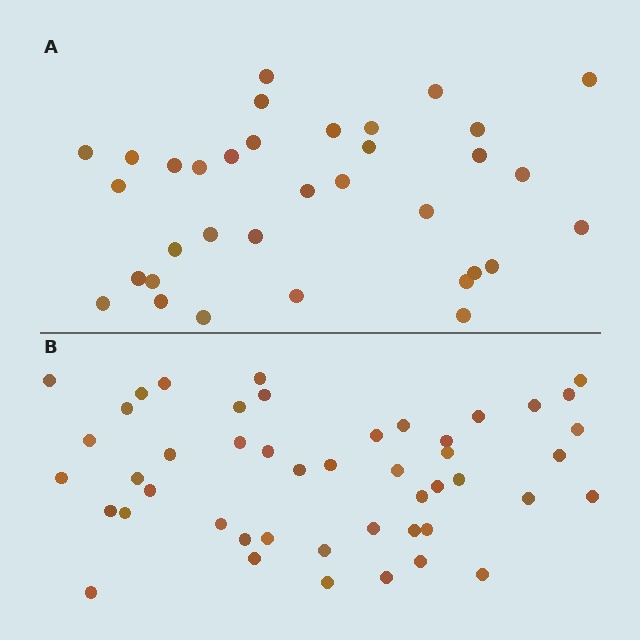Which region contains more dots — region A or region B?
Region B (the bottom region) has more dots.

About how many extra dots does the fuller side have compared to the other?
Region B has approximately 15 more dots than region A.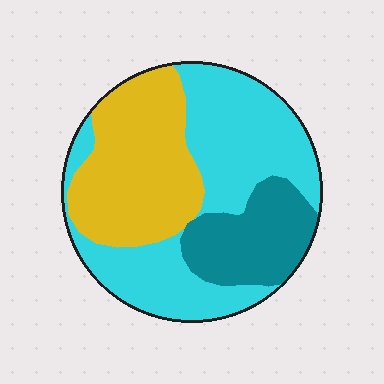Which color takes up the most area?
Cyan, at roughly 50%.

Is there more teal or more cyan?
Cyan.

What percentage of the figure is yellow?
Yellow covers 33% of the figure.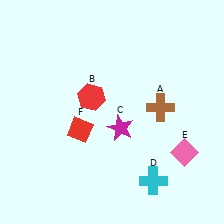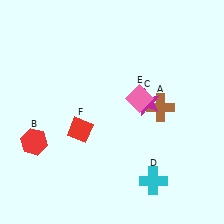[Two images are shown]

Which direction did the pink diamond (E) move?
The pink diamond (E) moved up.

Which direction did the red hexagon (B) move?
The red hexagon (B) moved left.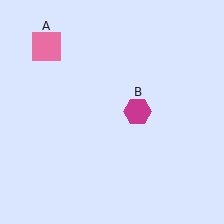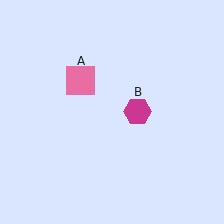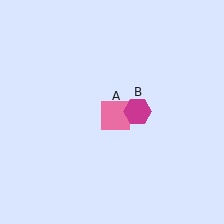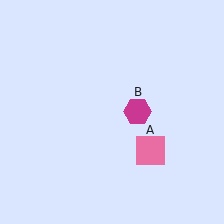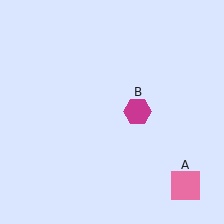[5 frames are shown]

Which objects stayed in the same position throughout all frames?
Magenta hexagon (object B) remained stationary.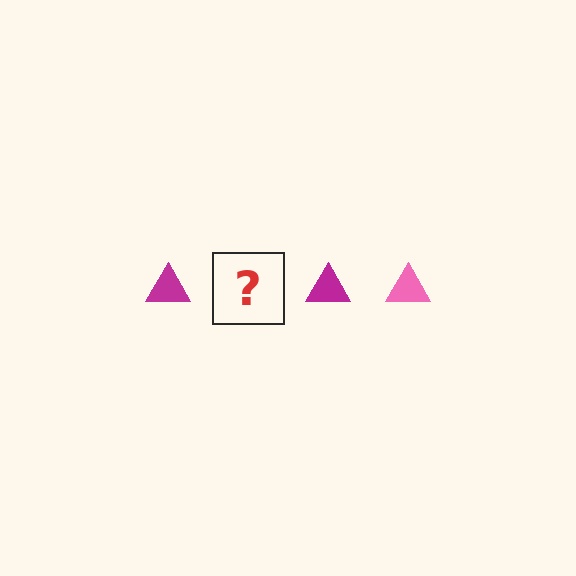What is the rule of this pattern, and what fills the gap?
The rule is that the pattern cycles through magenta, pink triangles. The gap should be filled with a pink triangle.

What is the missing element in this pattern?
The missing element is a pink triangle.